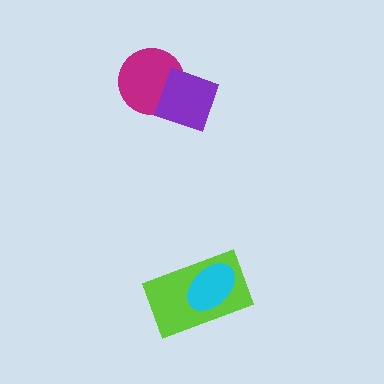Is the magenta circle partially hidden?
Yes, it is partially covered by another shape.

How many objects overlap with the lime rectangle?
1 object overlaps with the lime rectangle.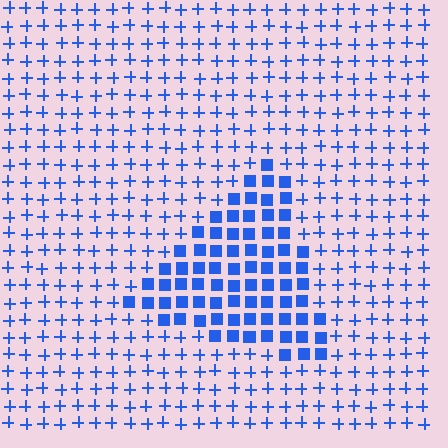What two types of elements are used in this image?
The image uses squares inside the triangle region and plus signs outside it.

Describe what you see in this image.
The image is filled with small blue elements arranged in a uniform grid. A triangle-shaped region contains squares, while the surrounding area contains plus signs. The boundary is defined purely by the change in element shape.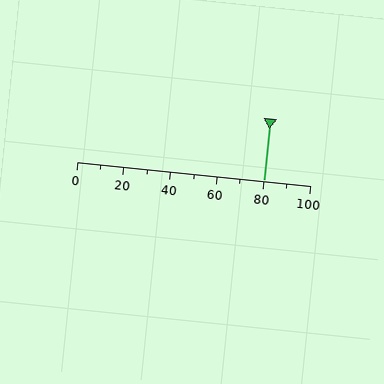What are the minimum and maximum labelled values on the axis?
The axis runs from 0 to 100.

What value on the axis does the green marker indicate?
The marker indicates approximately 80.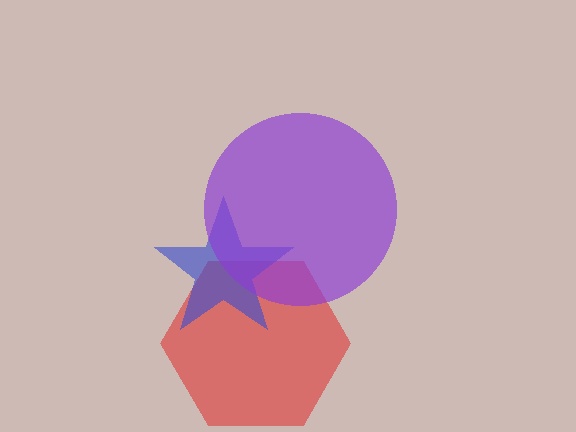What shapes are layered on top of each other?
The layered shapes are: a red hexagon, a blue star, a purple circle.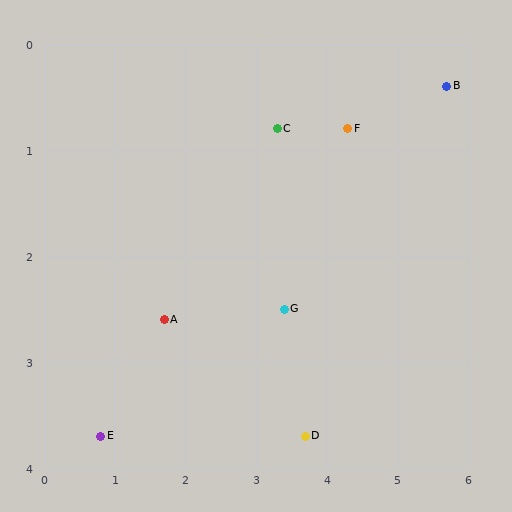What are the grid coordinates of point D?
Point D is at approximately (3.7, 3.7).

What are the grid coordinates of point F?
Point F is at approximately (4.3, 0.8).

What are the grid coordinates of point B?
Point B is at approximately (5.7, 0.4).